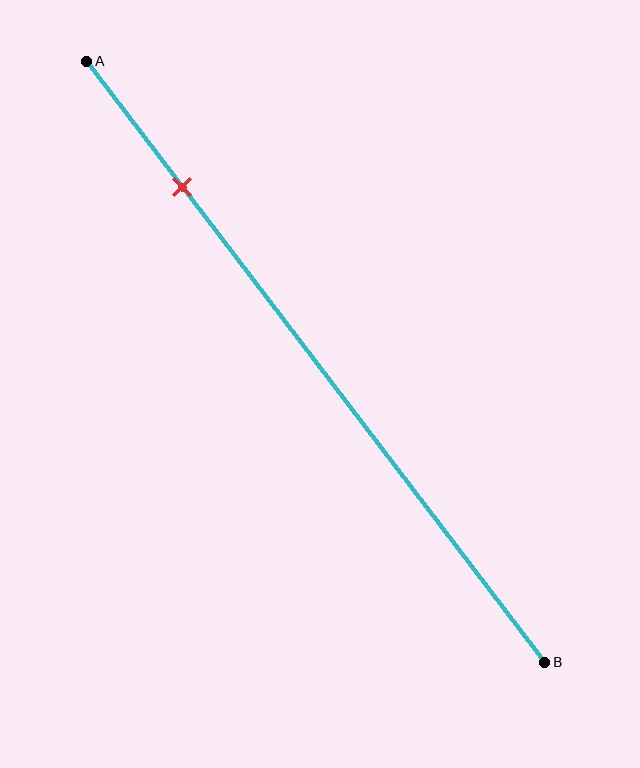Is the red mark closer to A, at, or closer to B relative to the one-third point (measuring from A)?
The red mark is closer to point A than the one-third point of segment AB.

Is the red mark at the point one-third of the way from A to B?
No, the mark is at about 20% from A, not at the 33% one-third point.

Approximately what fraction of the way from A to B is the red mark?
The red mark is approximately 20% of the way from A to B.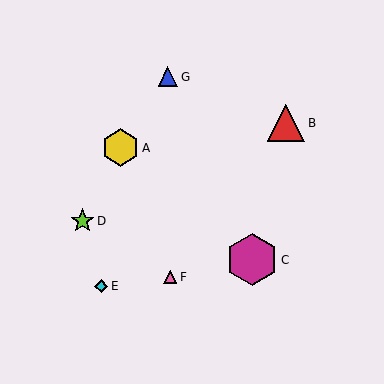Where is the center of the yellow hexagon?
The center of the yellow hexagon is at (121, 148).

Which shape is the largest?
The magenta hexagon (labeled C) is the largest.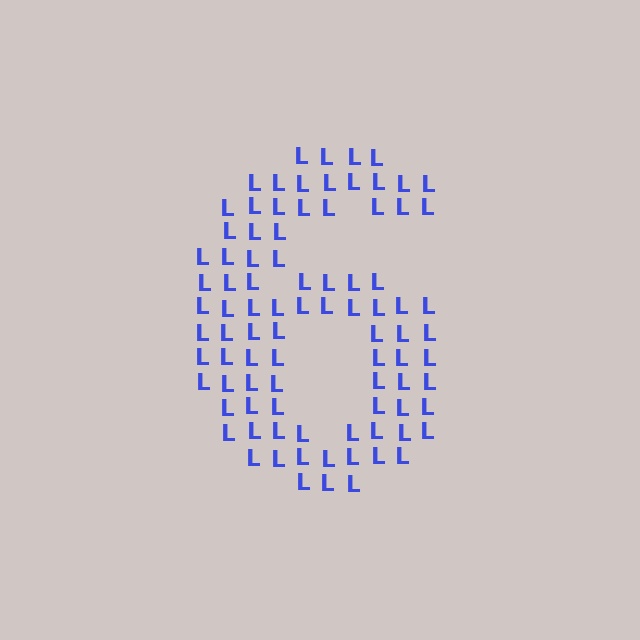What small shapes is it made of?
It is made of small letter L's.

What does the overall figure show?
The overall figure shows the digit 6.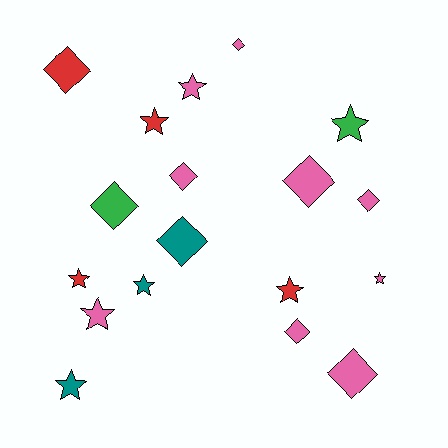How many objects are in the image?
There are 18 objects.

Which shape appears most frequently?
Star, with 9 objects.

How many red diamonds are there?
There is 1 red diamond.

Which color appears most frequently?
Pink, with 9 objects.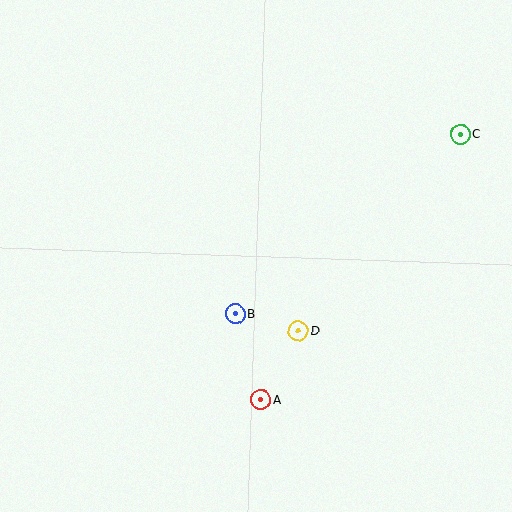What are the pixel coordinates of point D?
Point D is at (298, 331).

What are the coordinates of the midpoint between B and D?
The midpoint between B and D is at (267, 322).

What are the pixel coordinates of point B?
Point B is at (235, 313).